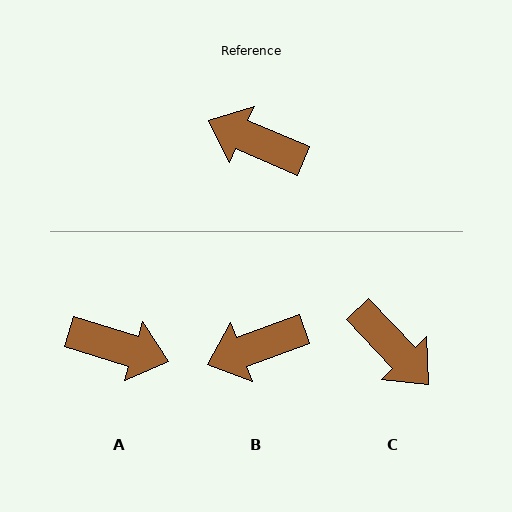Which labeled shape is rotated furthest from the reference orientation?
A, about 174 degrees away.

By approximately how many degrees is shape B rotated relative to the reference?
Approximately 44 degrees counter-clockwise.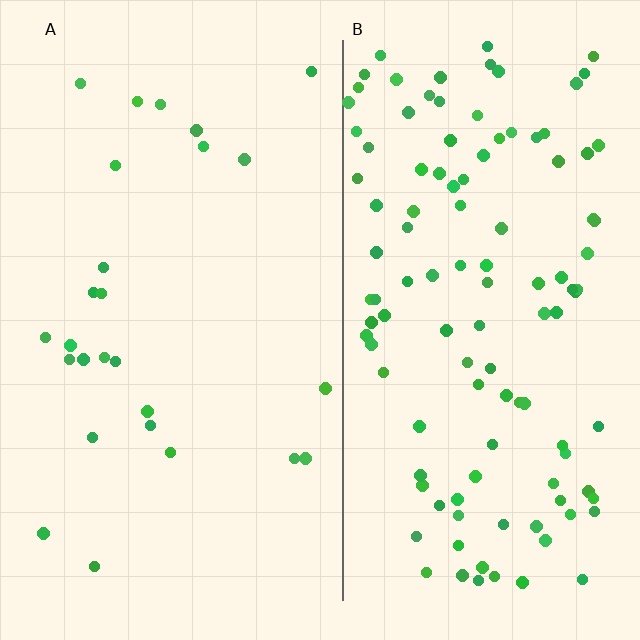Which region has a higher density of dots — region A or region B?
B (the right).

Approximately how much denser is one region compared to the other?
Approximately 4.4× — region B over region A.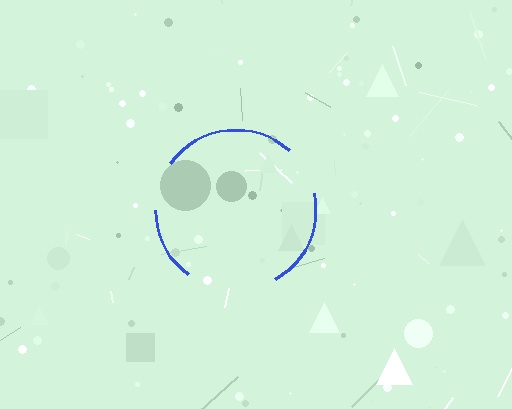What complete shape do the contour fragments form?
The contour fragments form a circle.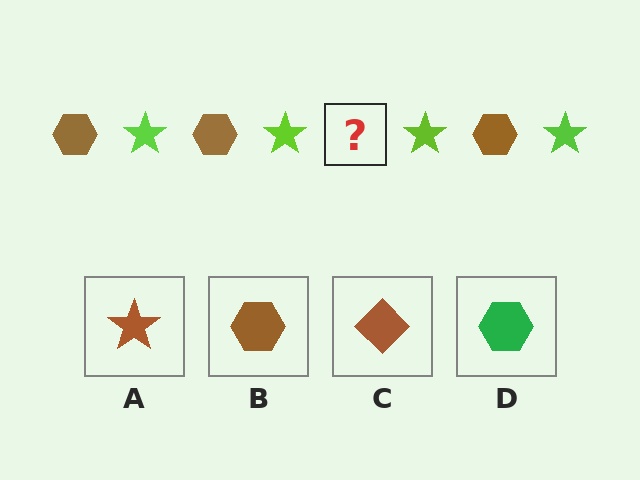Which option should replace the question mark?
Option B.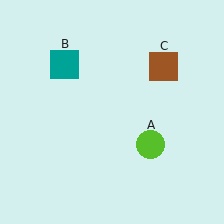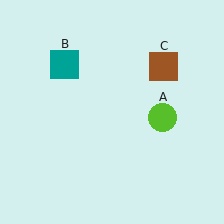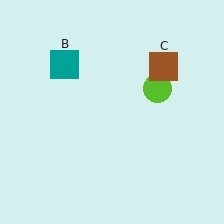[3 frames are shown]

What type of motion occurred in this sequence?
The lime circle (object A) rotated counterclockwise around the center of the scene.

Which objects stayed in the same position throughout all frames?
Teal square (object B) and brown square (object C) remained stationary.